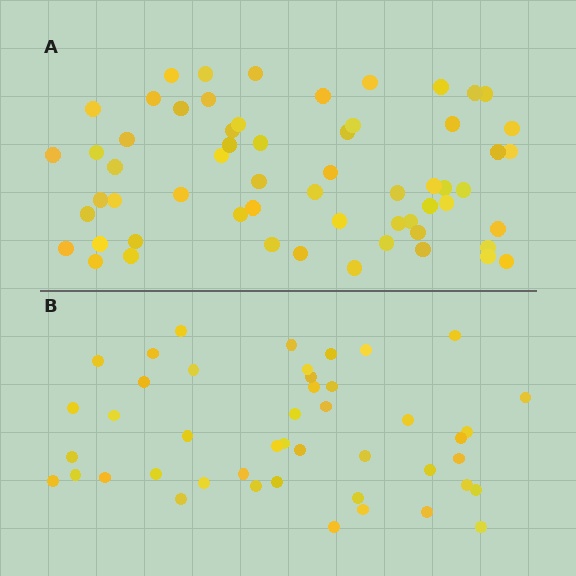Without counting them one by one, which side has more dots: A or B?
Region A (the top region) has more dots.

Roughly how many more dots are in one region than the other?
Region A has approximately 15 more dots than region B.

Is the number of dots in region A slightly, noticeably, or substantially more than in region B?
Region A has noticeably more, but not dramatically so. The ratio is roughly 1.3 to 1.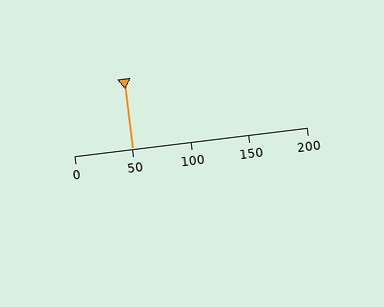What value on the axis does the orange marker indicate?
The marker indicates approximately 50.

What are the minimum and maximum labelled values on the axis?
The axis runs from 0 to 200.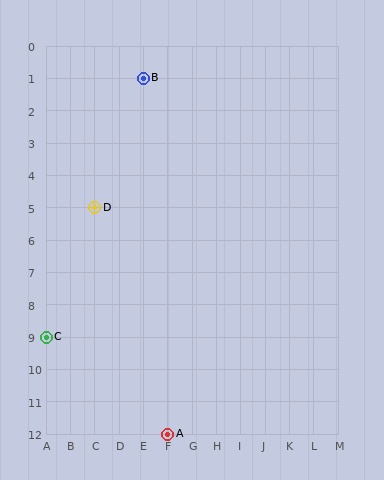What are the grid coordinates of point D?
Point D is at grid coordinates (C, 5).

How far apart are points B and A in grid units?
Points B and A are 1 column and 11 rows apart (about 11.0 grid units diagonally).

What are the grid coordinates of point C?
Point C is at grid coordinates (A, 9).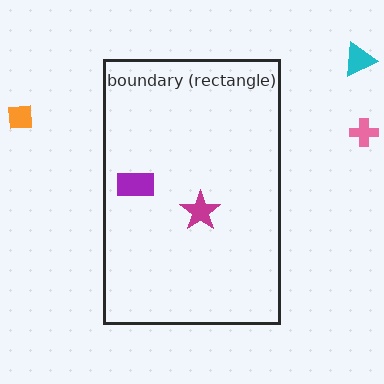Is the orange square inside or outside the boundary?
Outside.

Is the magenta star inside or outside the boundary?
Inside.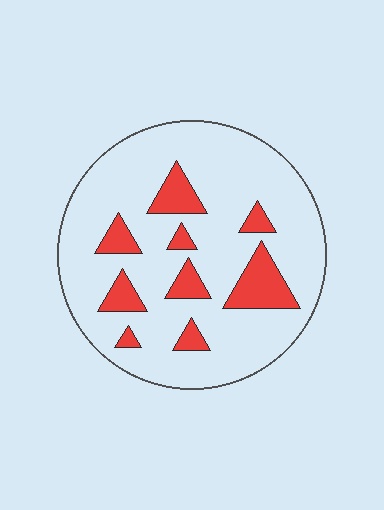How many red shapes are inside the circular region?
9.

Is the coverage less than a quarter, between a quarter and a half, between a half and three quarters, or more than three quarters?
Less than a quarter.